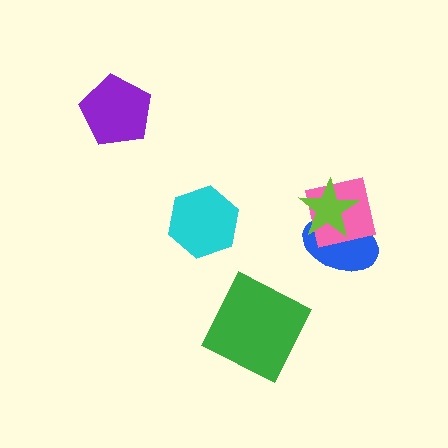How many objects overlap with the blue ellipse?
2 objects overlap with the blue ellipse.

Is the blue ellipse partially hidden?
Yes, it is partially covered by another shape.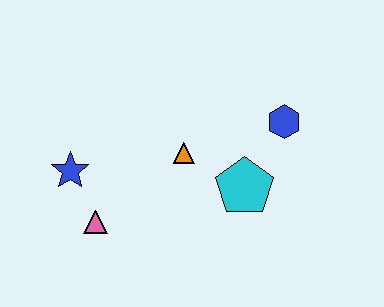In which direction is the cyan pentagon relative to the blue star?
The cyan pentagon is to the right of the blue star.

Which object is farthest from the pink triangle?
The blue hexagon is farthest from the pink triangle.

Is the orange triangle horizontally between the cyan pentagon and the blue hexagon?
No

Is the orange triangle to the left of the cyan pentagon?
Yes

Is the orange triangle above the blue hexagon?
No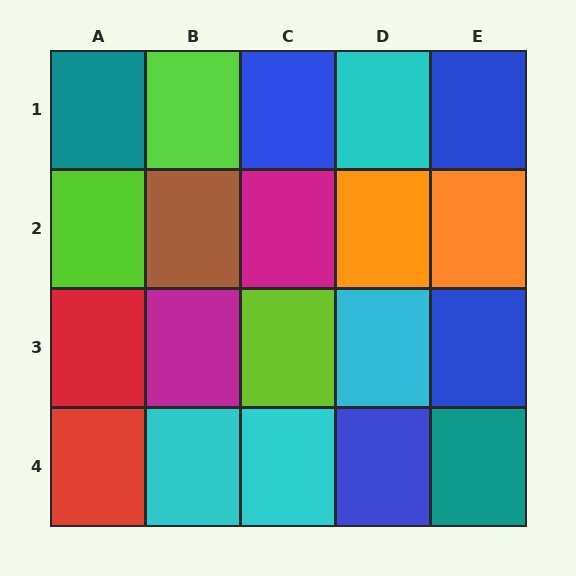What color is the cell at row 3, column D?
Cyan.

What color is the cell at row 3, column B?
Magenta.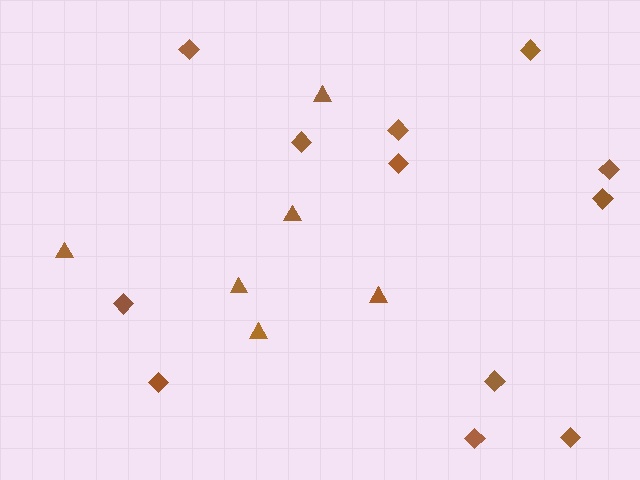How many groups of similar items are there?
There are 2 groups: one group of triangles (6) and one group of diamonds (12).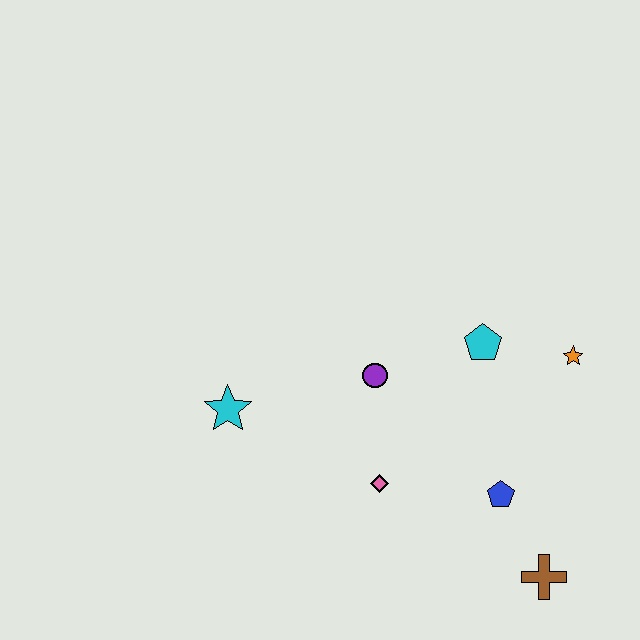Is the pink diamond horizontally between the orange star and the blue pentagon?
No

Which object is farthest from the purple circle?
The brown cross is farthest from the purple circle.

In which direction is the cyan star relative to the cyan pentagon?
The cyan star is to the left of the cyan pentagon.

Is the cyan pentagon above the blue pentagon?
Yes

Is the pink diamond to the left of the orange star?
Yes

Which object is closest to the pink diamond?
The purple circle is closest to the pink diamond.